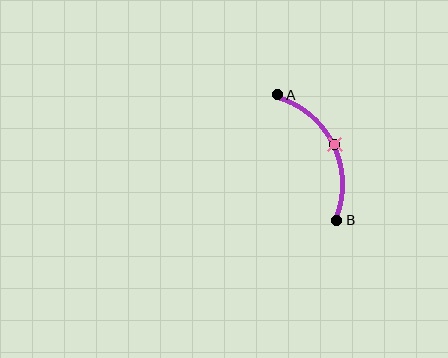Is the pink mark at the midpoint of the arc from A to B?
Yes. The pink mark lies on the arc at equal arc-length from both A and B — it is the arc midpoint.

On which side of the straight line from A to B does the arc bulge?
The arc bulges to the right of the straight line connecting A and B.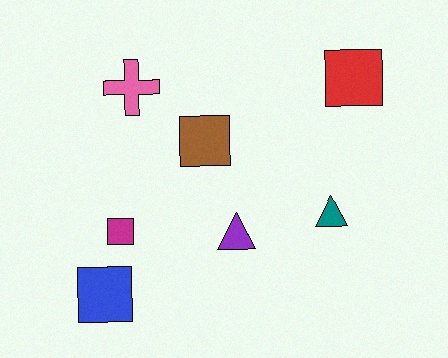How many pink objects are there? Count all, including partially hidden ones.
There is 1 pink object.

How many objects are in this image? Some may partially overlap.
There are 7 objects.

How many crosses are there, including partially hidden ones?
There is 1 cross.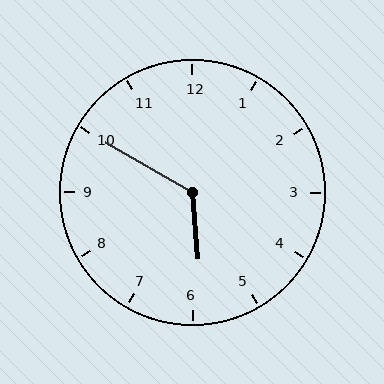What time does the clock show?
5:50.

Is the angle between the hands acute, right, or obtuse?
It is obtuse.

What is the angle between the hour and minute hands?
Approximately 125 degrees.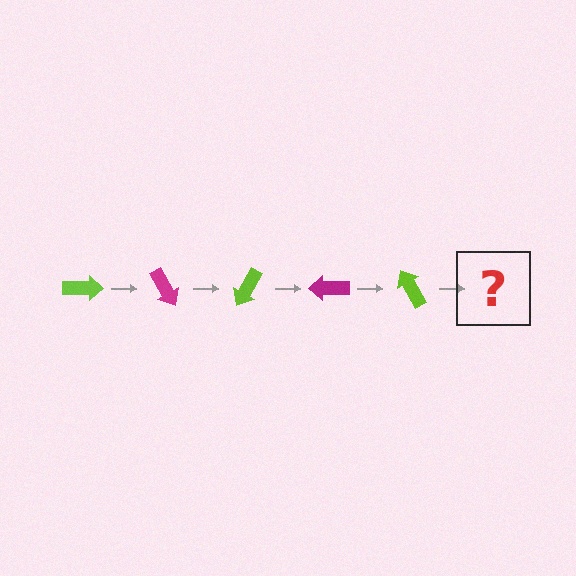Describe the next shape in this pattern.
It should be a magenta arrow, rotated 300 degrees from the start.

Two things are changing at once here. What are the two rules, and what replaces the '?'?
The two rules are that it rotates 60 degrees each step and the color cycles through lime and magenta. The '?' should be a magenta arrow, rotated 300 degrees from the start.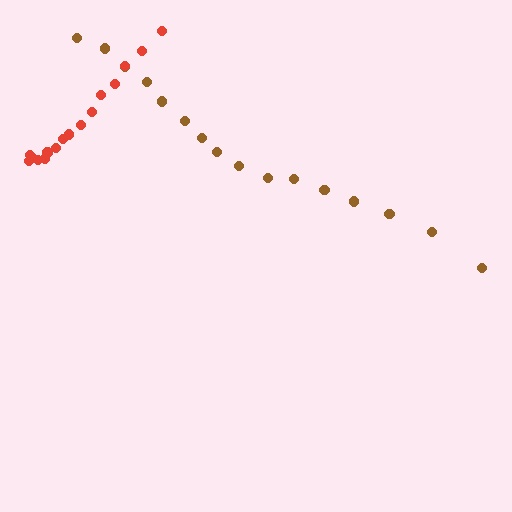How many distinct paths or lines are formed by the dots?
There are 2 distinct paths.